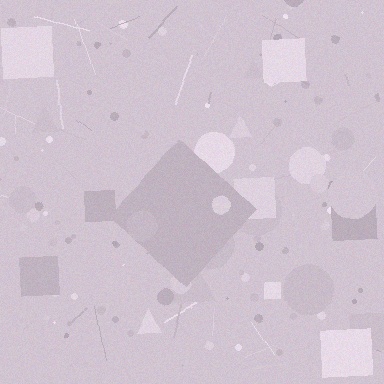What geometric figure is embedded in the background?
A diamond is embedded in the background.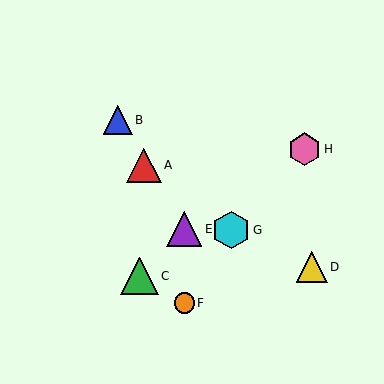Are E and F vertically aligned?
Yes, both are at x≈184.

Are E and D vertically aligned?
No, E is at x≈184 and D is at x≈312.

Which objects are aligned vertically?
Objects E, F are aligned vertically.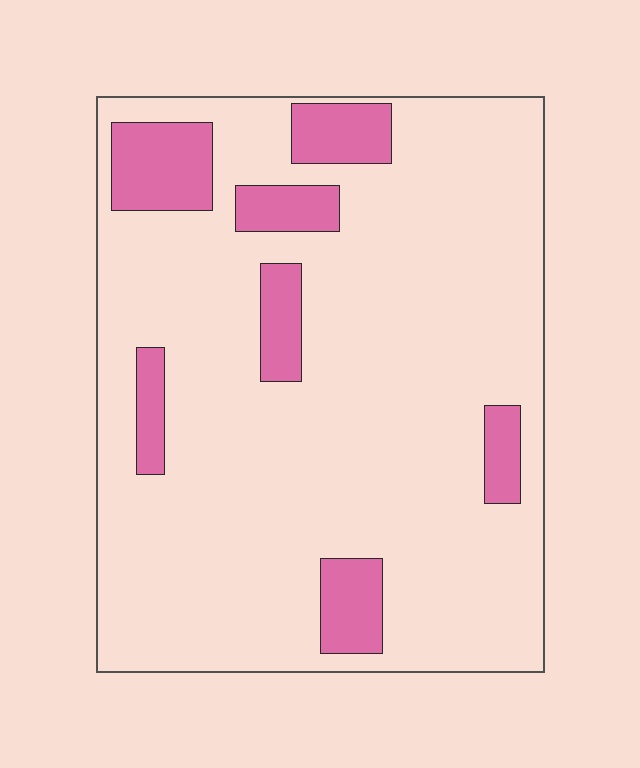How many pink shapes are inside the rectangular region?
7.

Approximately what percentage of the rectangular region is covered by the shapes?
Approximately 15%.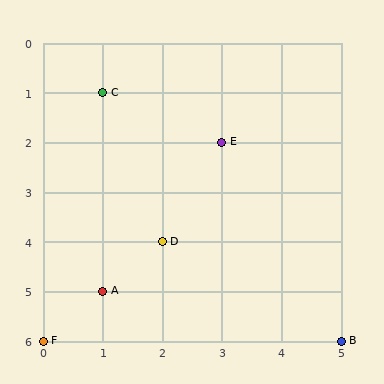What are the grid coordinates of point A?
Point A is at grid coordinates (1, 5).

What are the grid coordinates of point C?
Point C is at grid coordinates (1, 1).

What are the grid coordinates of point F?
Point F is at grid coordinates (0, 6).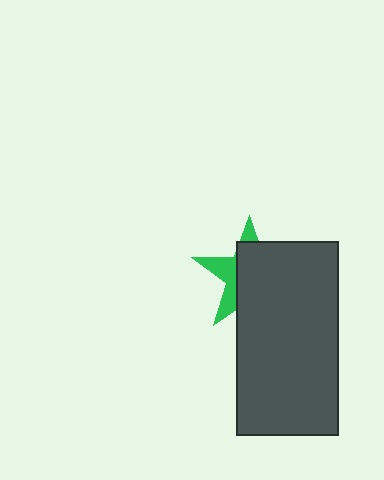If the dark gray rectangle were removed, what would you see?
You would see the complete green star.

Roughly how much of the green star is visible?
A small part of it is visible (roughly 33%).